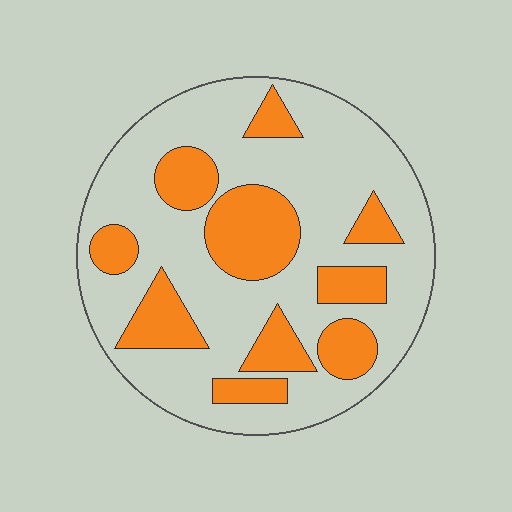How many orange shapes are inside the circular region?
10.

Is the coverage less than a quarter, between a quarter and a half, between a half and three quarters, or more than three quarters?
Between a quarter and a half.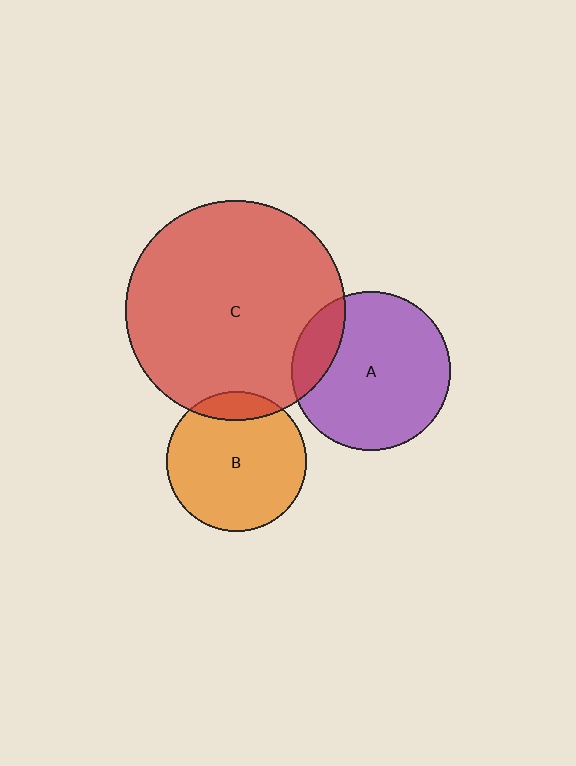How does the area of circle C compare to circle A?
Approximately 1.9 times.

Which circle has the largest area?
Circle C (red).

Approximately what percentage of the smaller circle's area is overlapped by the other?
Approximately 15%.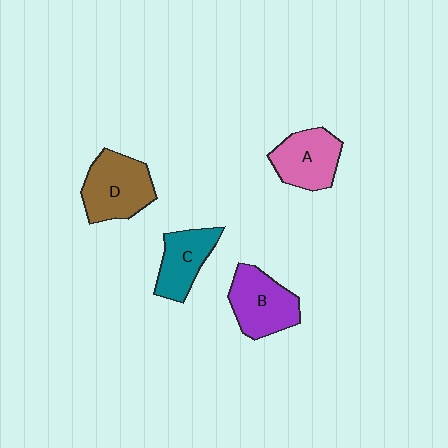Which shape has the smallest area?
Shape C (teal).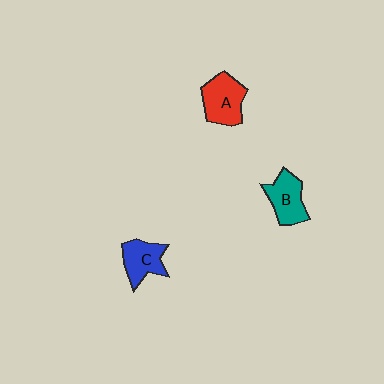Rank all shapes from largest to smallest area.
From largest to smallest: A (red), B (teal), C (blue).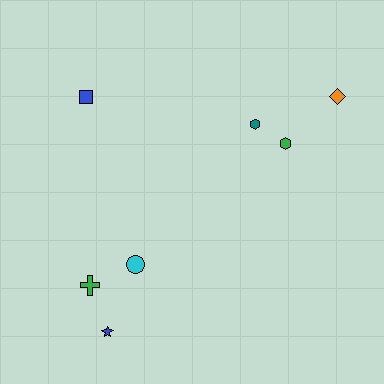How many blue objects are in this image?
There are 2 blue objects.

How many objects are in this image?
There are 7 objects.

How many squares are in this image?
There is 1 square.